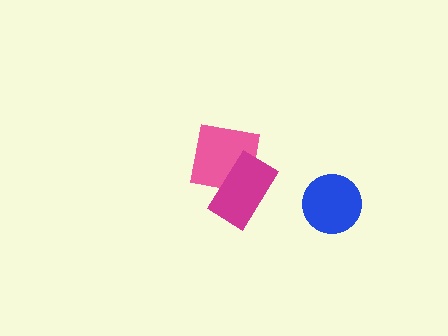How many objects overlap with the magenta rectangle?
1 object overlaps with the magenta rectangle.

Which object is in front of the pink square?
The magenta rectangle is in front of the pink square.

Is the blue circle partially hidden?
No, no other shape covers it.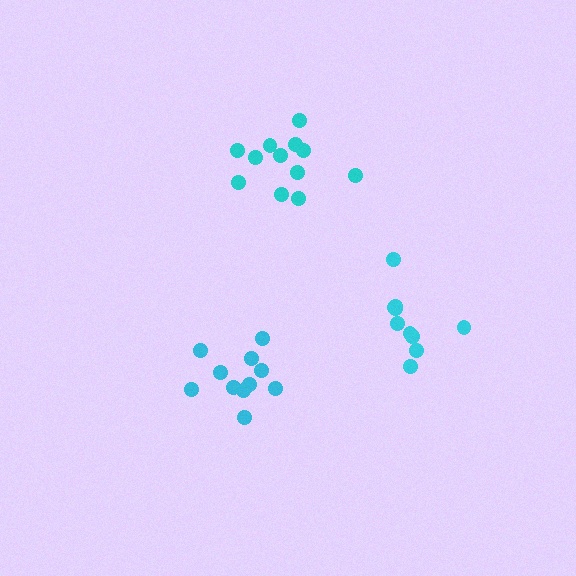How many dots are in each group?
Group 1: 10 dots, Group 2: 12 dots, Group 3: 11 dots (33 total).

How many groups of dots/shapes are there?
There are 3 groups.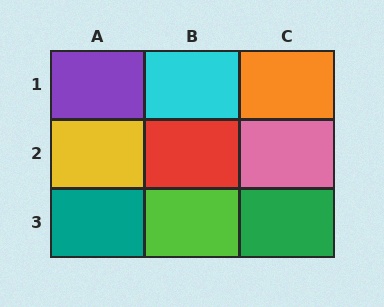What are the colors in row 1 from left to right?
Purple, cyan, orange.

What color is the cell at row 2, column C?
Pink.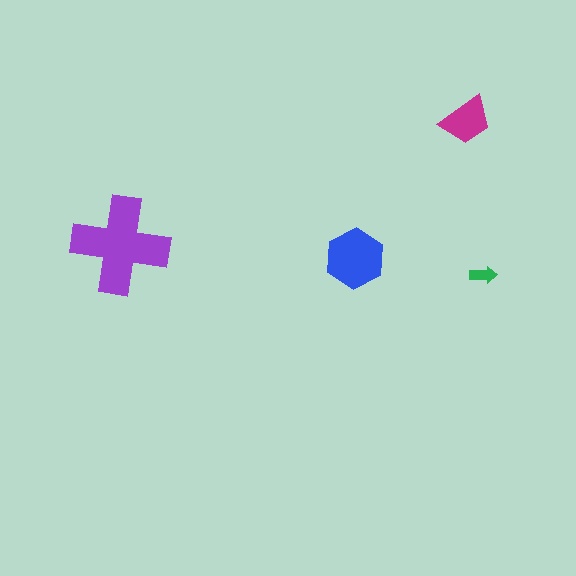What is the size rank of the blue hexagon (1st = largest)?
2nd.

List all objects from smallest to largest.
The green arrow, the magenta trapezoid, the blue hexagon, the purple cross.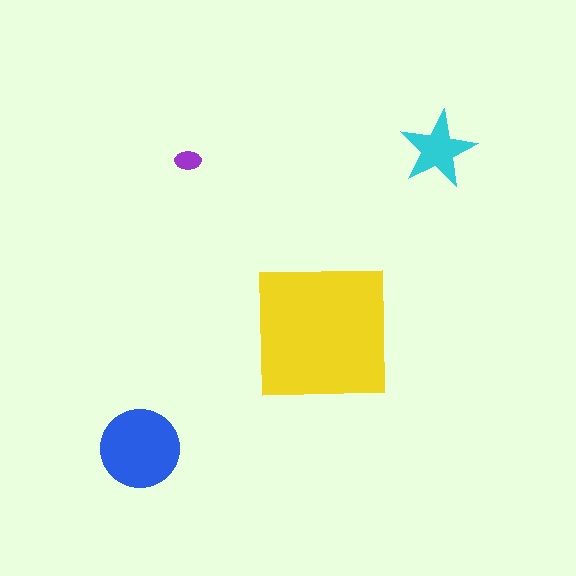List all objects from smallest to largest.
The purple ellipse, the cyan star, the blue circle, the yellow square.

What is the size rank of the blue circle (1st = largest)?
2nd.